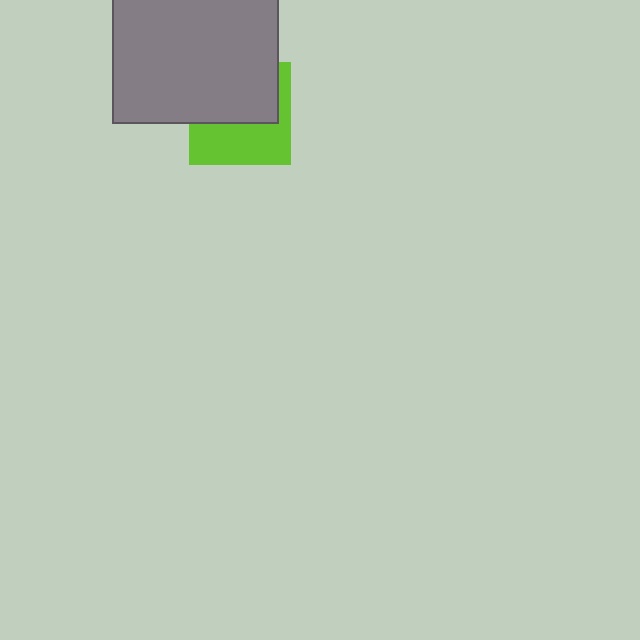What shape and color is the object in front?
The object in front is a gray square.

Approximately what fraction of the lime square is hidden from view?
Roughly 53% of the lime square is hidden behind the gray square.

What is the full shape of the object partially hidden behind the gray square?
The partially hidden object is a lime square.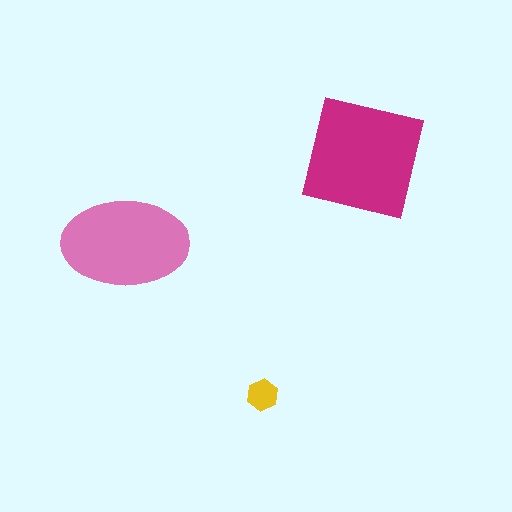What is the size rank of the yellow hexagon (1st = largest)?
3rd.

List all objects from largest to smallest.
The magenta square, the pink ellipse, the yellow hexagon.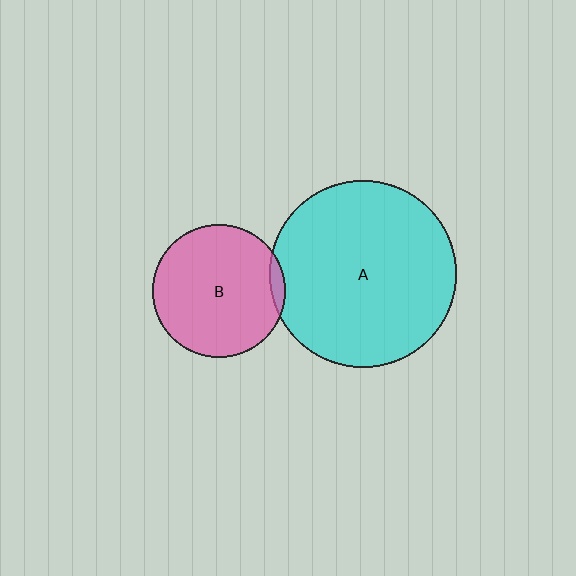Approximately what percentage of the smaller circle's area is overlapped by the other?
Approximately 5%.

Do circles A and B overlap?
Yes.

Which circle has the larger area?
Circle A (cyan).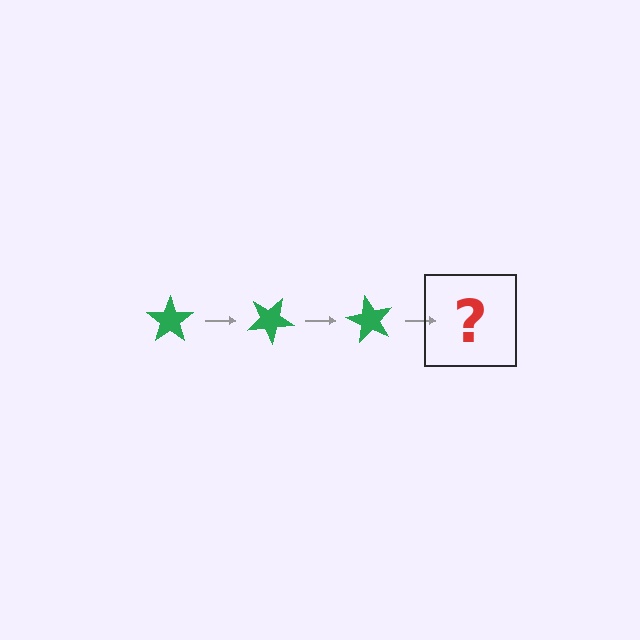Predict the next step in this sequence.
The next step is a green star rotated 90 degrees.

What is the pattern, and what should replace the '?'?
The pattern is that the star rotates 30 degrees each step. The '?' should be a green star rotated 90 degrees.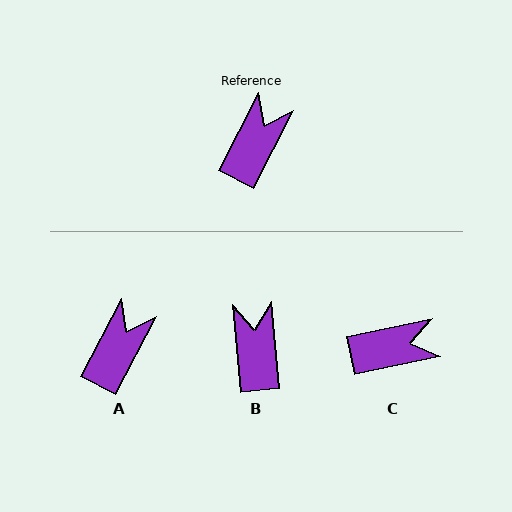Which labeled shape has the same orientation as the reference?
A.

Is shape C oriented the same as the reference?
No, it is off by about 51 degrees.